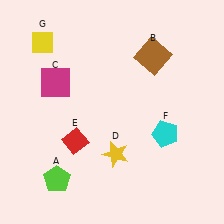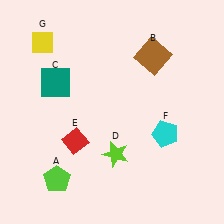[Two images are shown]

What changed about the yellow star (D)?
In Image 1, D is yellow. In Image 2, it changed to lime.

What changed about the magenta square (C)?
In Image 1, C is magenta. In Image 2, it changed to teal.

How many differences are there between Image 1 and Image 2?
There are 2 differences between the two images.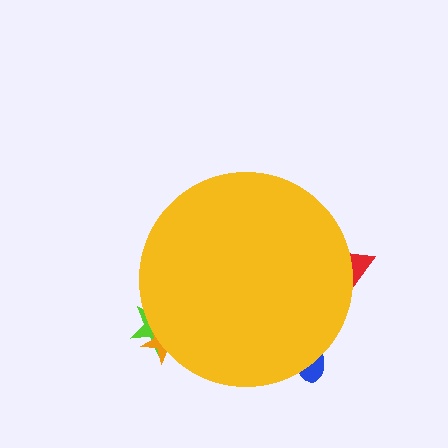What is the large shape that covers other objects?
A yellow circle.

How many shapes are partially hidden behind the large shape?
4 shapes are partially hidden.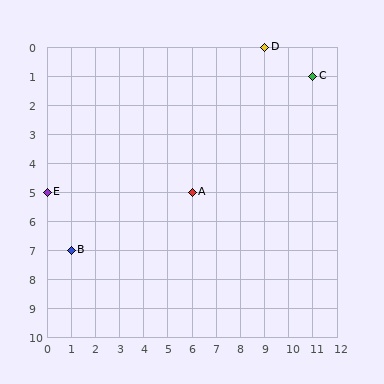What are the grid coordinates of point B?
Point B is at grid coordinates (1, 7).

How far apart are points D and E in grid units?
Points D and E are 9 columns and 5 rows apart (about 10.3 grid units diagonally).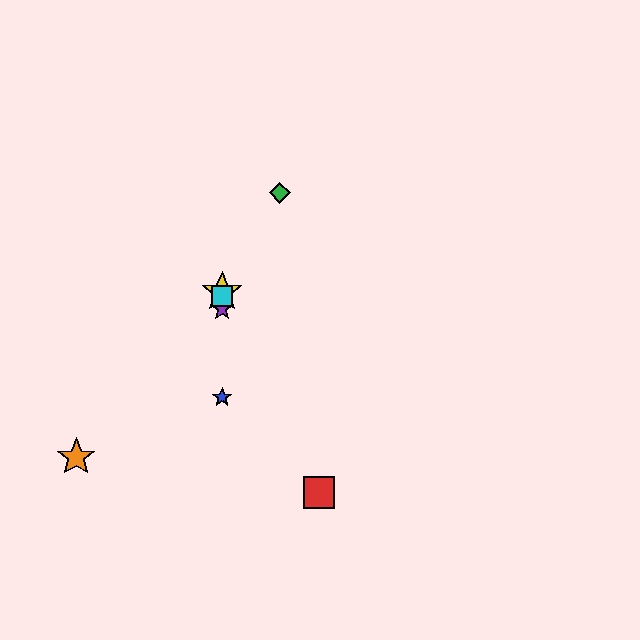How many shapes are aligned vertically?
4 shapes (the blue star, the yellow star, the purple star, the cyan square) are aligned vertically.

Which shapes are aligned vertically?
The blue star, the yellow star, the purple star, the cyan square are aligned vertically.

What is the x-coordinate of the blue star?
The blue star is at x≈222.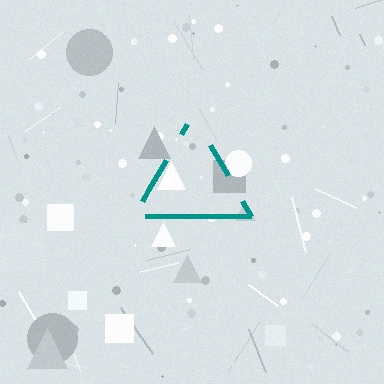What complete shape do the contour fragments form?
The contour fragments form a triangle.